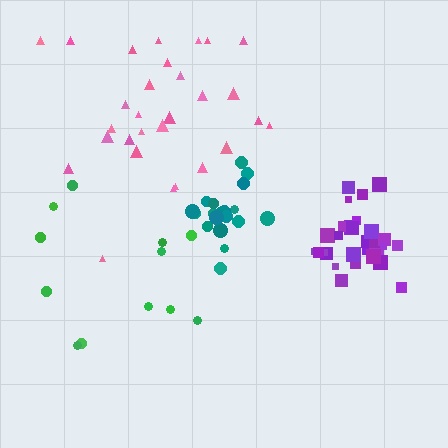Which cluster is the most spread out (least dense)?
Green.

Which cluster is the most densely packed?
Purple.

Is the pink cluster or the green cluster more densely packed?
Pink.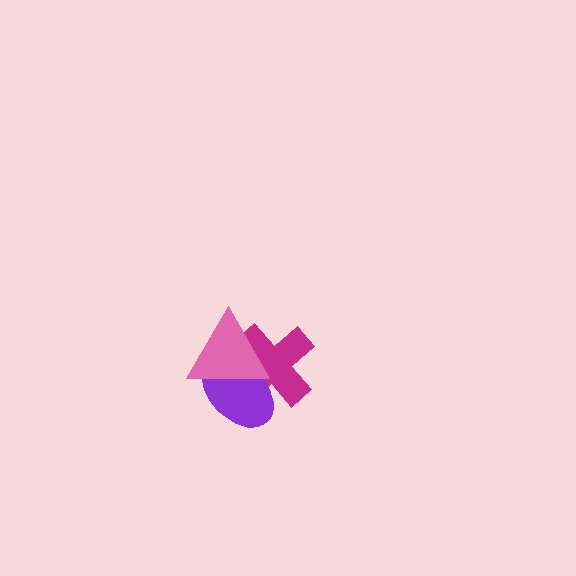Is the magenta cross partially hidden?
Yes, it is partially covered by another shape.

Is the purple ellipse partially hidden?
Yes, it is partially covered by another shape.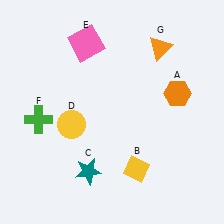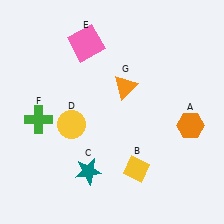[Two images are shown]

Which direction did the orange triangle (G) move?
The orange triangle (G) moved down.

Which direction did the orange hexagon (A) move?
The orange hexagon (A) moved down.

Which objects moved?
The objects that moved are: the orange hexagon (A), the orange triangle (G).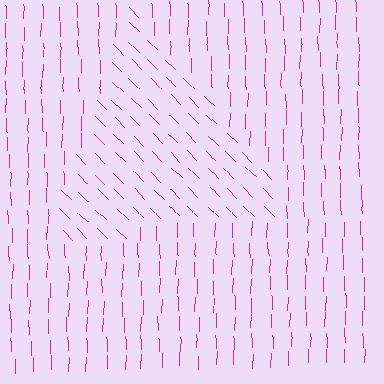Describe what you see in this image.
The image is filled with small magenta line segments. A triangle region in the image has lines oriented differently from the surrounding lines, creating a visible texture boundary.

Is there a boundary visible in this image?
Yes, there is a texture boundary formed by a change in line orientation.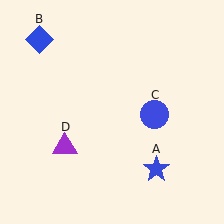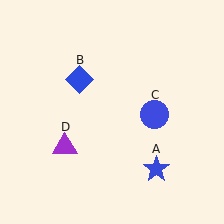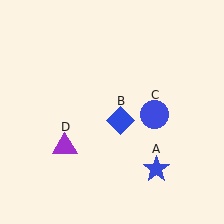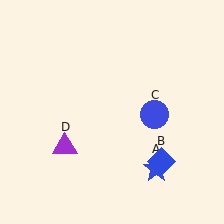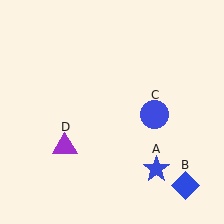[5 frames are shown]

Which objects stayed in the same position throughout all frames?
Blue star (object A) and blue circle (object C) and purple triangle (object D) remained stationary.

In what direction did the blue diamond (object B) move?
The blue diamond (object B) moved down and to the right.